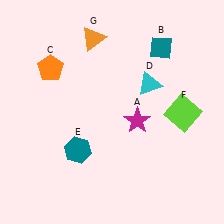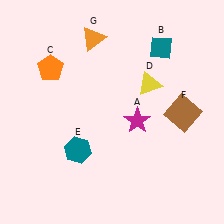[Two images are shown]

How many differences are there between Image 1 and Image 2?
There are 2 differences between the two images.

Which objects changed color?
D changed from cyan to yellow. F changed from lime to brown.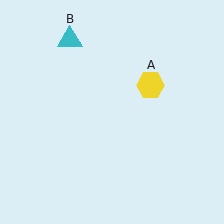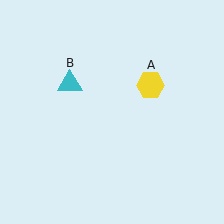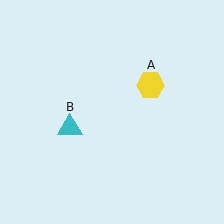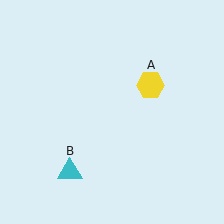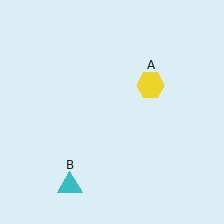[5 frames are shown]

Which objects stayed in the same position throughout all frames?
Yellow hexagon (object A) remained stationary.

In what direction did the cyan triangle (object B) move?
The cyan triangle (object B) moved down.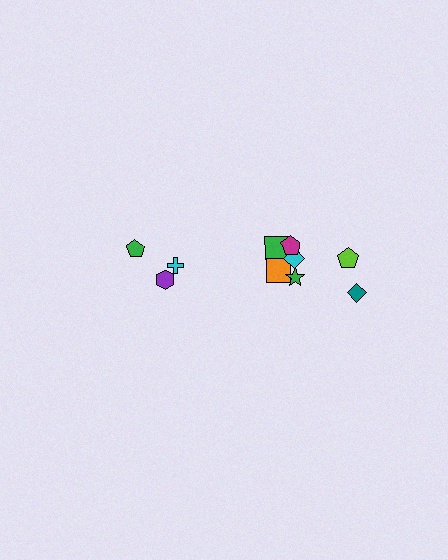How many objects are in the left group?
There are 3 objects.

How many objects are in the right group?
There are 7 objects.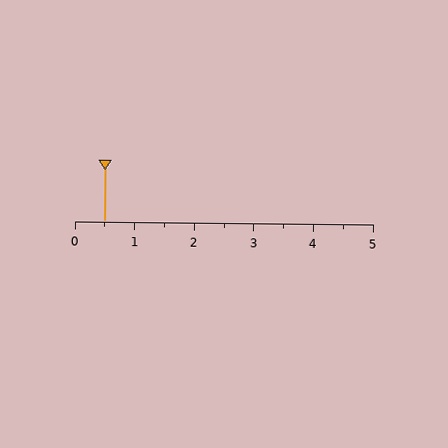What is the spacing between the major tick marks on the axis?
The major ticks are spaced 1 apart.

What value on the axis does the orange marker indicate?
The marker indicates approximately 0.5.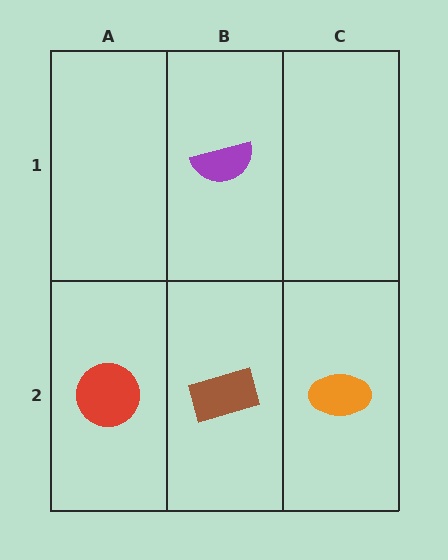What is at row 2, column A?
A red circle.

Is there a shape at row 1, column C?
No, that cell is empty.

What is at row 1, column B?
A purple semicircle.